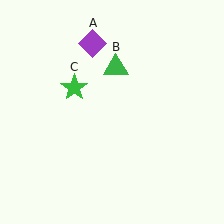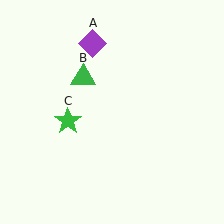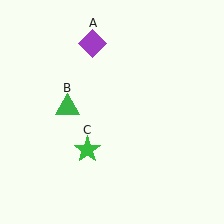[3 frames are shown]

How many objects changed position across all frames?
2 objects changed position: green triangle (object B), green star (object C).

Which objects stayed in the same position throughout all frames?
Purple diamond (object A) remained stationary.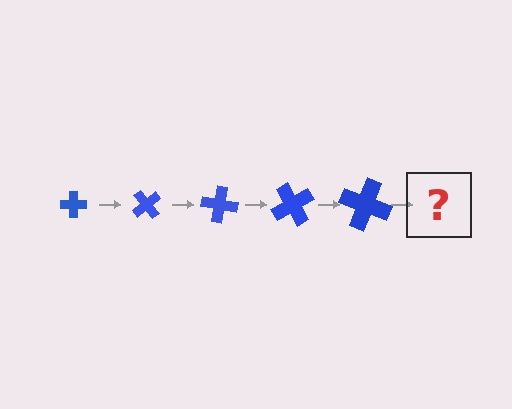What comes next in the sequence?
The next element should be a cross, larger than the previous one and rotated 250 degrees from the start.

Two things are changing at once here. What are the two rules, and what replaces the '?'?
The two rules are that the cross grows larger each step and it rotates 50 degrees each step. The '?' should be a cross, larger than the previous one and rotated 250 degrees from the start.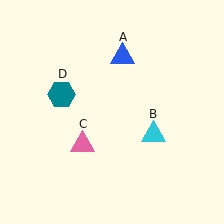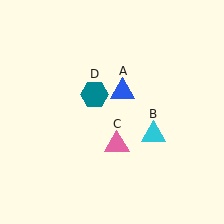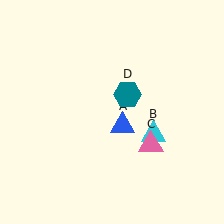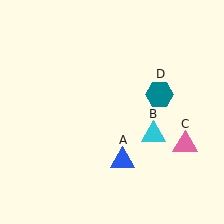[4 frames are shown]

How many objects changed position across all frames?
3 objects changed position: blue triangle (object A), pink triangle (object C), teal hexagon (object D).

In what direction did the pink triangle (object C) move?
The pink triangle (object C) moved right.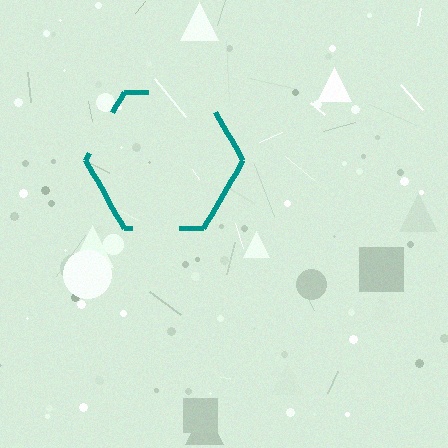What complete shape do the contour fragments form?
The contour fragments form a hexagon.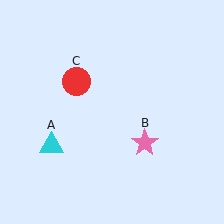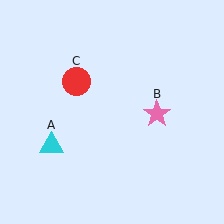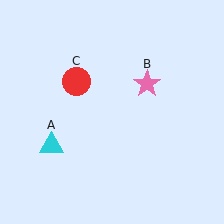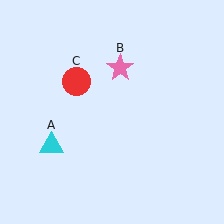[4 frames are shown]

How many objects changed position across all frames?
1 object changed position: pink star (object B).